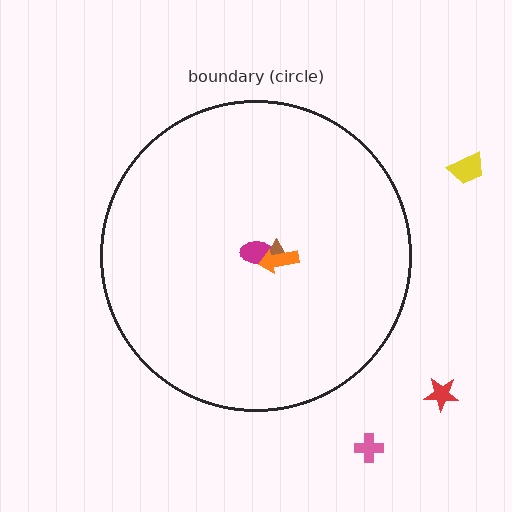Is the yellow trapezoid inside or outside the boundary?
Outside.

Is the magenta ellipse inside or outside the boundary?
Inside.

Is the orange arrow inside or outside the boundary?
Inside.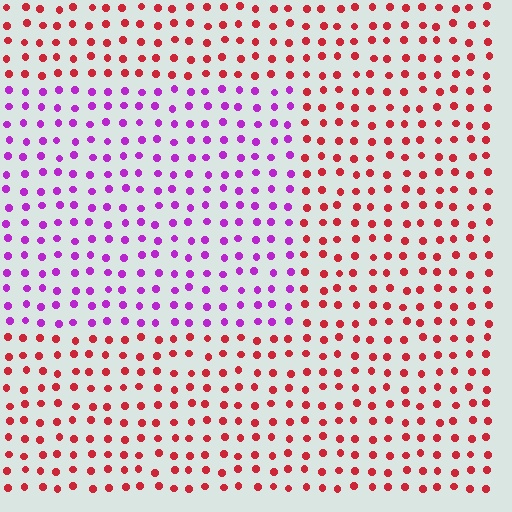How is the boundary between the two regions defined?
The boundary is defined purely by a slight shift in hue (about 61 degrees). Spacing, size, and orientation are identical on both sides.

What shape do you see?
I see a rectangle.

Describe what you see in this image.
The image is filled with small red elements in a uniform arrangement. A rectangle-shaped region is visible where the elements are tinted to a slightly different hue, forming a subtle color boundary.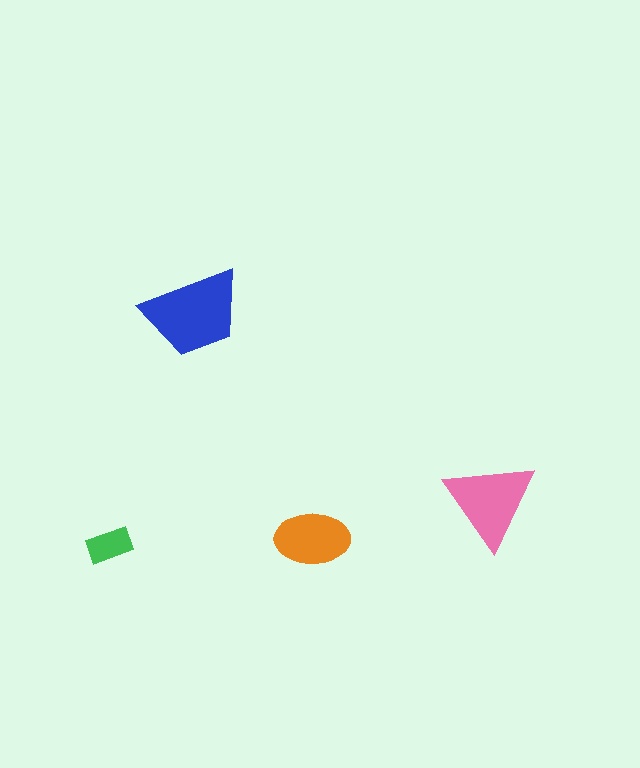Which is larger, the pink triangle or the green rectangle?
The pink triangle.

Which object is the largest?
The blue trapezoid.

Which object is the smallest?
The green rectangle.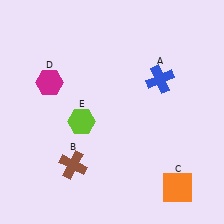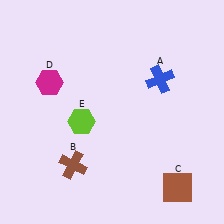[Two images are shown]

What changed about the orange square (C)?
In Image 1, C is orange. In Image 2, it changed to brown.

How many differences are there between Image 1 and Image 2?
There is 1 difference between the two images.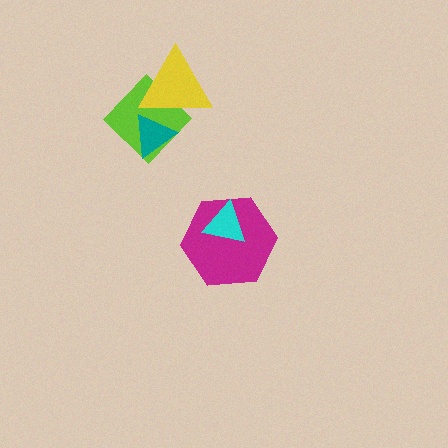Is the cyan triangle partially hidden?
No, no other shape covers it.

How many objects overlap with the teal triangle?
2 objects overlap with the teal triangle.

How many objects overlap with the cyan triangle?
1 object overlaps with the cyan triangle.